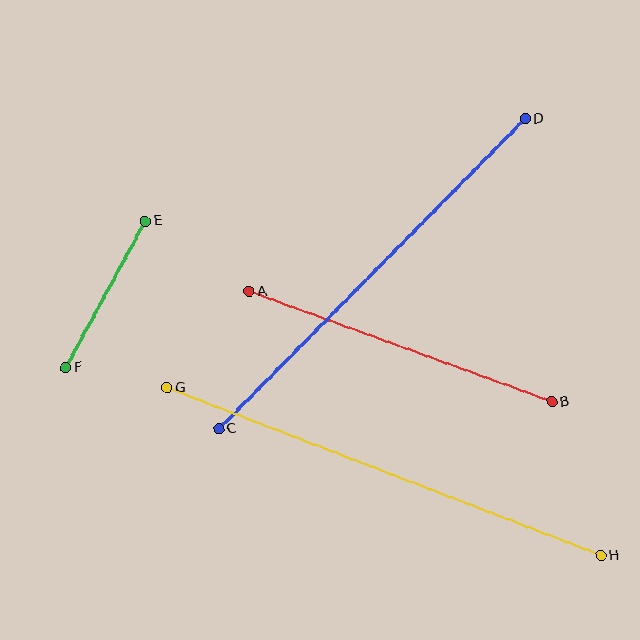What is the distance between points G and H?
The distance is approximately 465 pixels.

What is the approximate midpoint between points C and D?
The midpoint is at approximately (372, 274) pixels.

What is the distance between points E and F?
The distance is approximately 167 pixels.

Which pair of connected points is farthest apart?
Points G and H are farthest apart.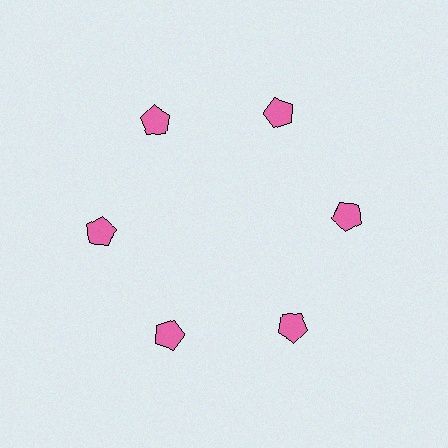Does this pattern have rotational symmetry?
Yes, this pattern has 6-fold rotational symmetry. It looks the same after rotating 60 degrees around the center.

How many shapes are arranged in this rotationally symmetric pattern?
There are 6 shapes, arranged in 6 groups of 1.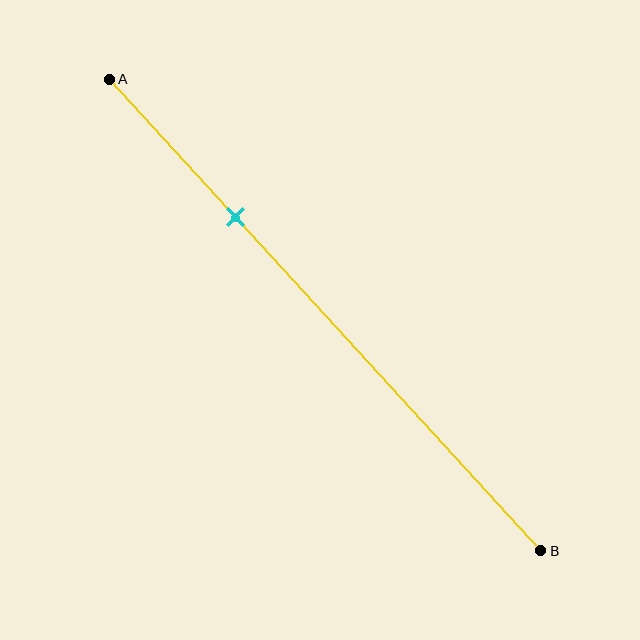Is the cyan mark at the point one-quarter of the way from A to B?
No, the mark is at about 30% from A, not at the 25% one-quarter point.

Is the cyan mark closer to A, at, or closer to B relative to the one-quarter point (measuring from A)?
The cyan mark is closer to point B than the one-quarter point of segment AB.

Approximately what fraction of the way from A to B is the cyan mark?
The cyan mark is approximately 30% of the way from A to B.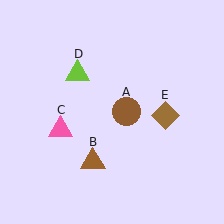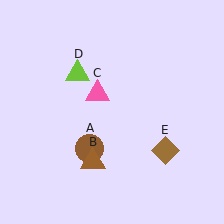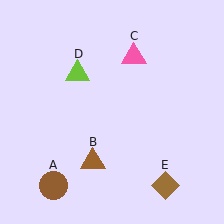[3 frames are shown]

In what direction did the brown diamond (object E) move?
The brown diamond (object E) moved down.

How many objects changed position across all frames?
3 objects changed position: brown circle (object A), pink triangle (object C), brown diamond (object E).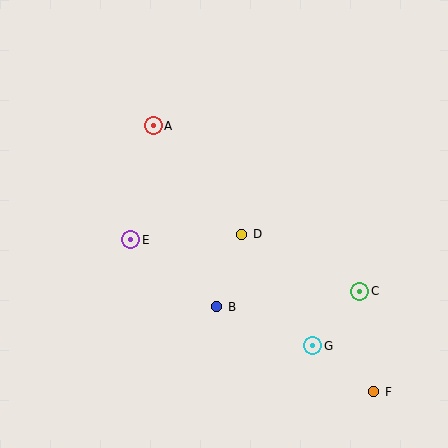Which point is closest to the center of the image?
Point D at (242, 234) is closest to the center.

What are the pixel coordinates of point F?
Point F is at (374, 392).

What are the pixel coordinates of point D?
Point D is at (242, 234).